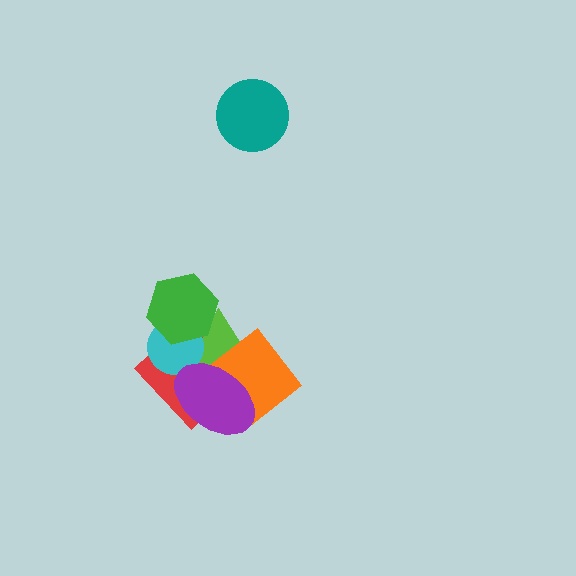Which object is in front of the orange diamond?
The purple ellipse is in front of the orange diamond.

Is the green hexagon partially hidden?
No, no other shape covers it.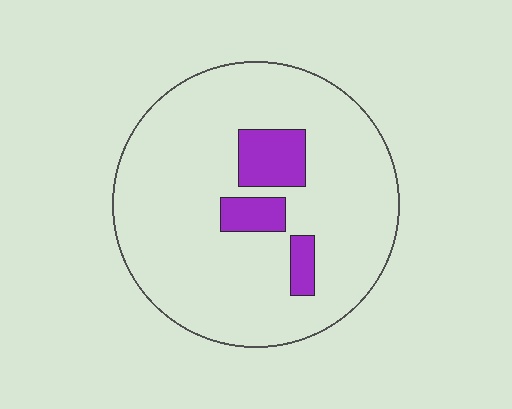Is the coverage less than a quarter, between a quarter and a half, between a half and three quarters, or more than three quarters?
Less than a quarter.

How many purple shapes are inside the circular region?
3.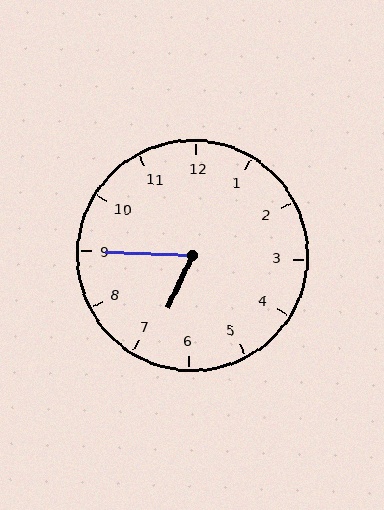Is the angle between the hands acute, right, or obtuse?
It is acute.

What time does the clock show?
6:45.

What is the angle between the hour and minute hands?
Approximately 68 degrees.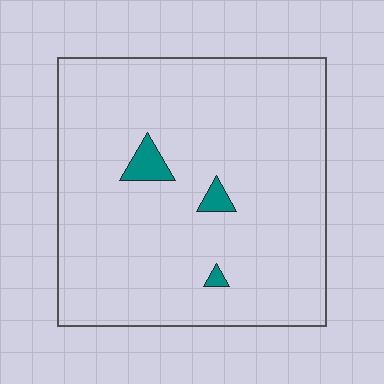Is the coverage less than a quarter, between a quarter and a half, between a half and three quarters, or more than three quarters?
Less than a quarter.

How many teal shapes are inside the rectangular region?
3.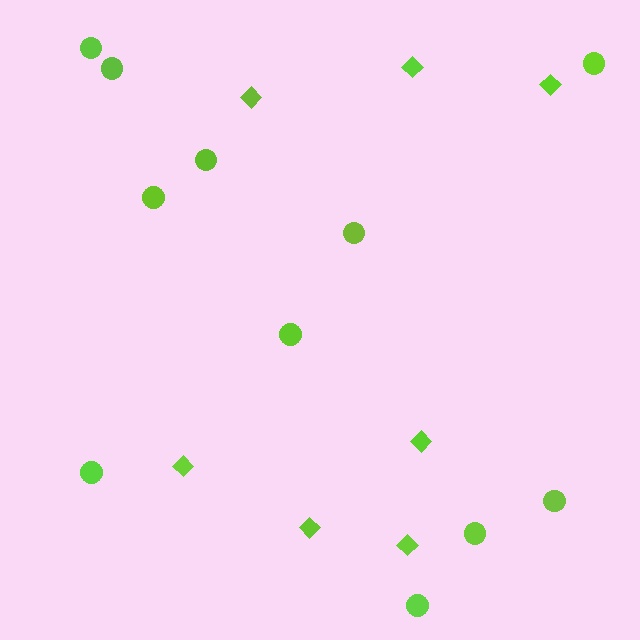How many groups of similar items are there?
There are 2 groups: one group of diamonds (7) and one group of circles (11).